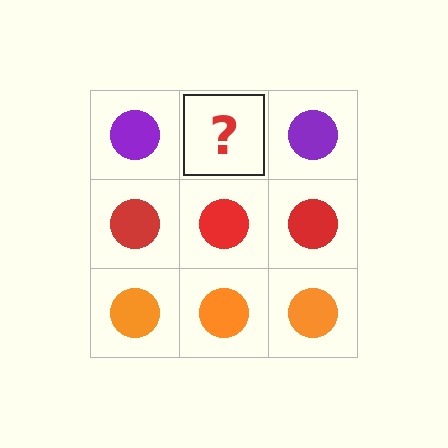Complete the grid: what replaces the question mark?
The question mark should be replaced with a purple circle.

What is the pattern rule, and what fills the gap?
The rule is that each row has a consistent color. The gap should be filled with a purple circle.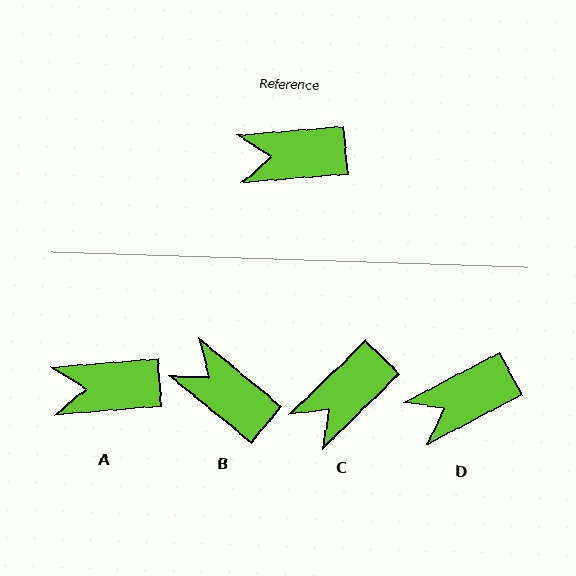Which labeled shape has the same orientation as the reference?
A.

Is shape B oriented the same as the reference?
No, it is off by about 44 degrees.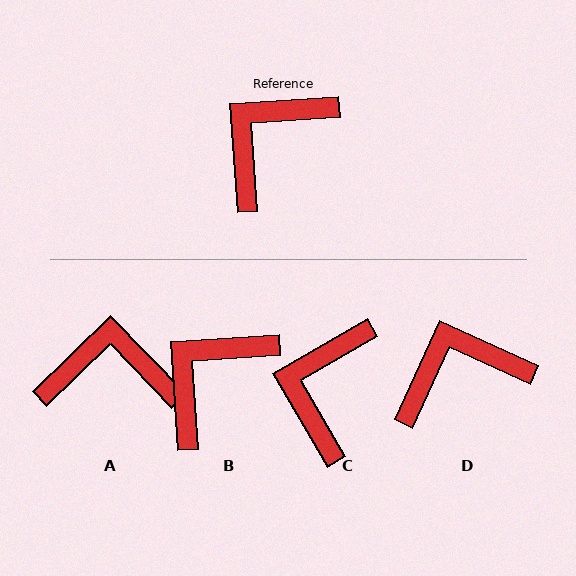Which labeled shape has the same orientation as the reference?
B.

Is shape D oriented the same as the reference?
No, it is off by about 29 degrees.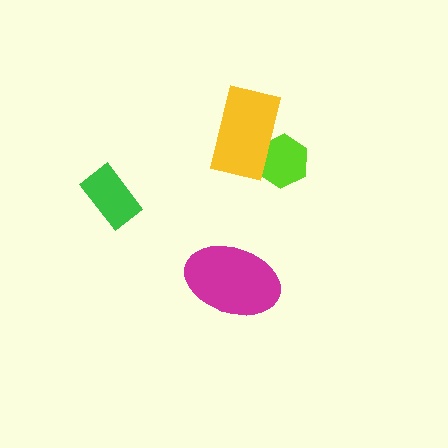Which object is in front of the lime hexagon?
The yellow rectangle is in front of the lime hexagon.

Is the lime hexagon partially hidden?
Yes, it is partially covered by another shape.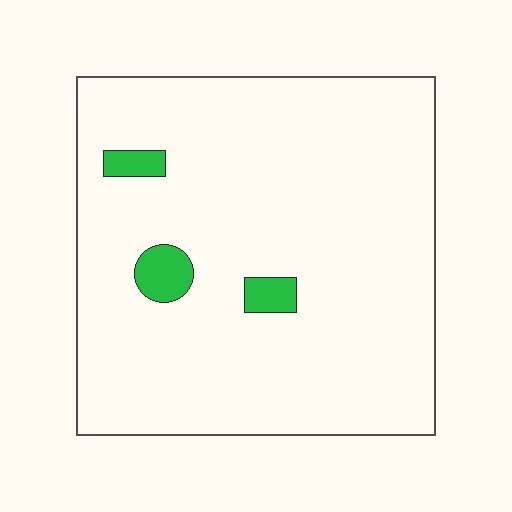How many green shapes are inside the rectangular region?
3.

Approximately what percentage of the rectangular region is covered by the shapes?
Approximately 5%.